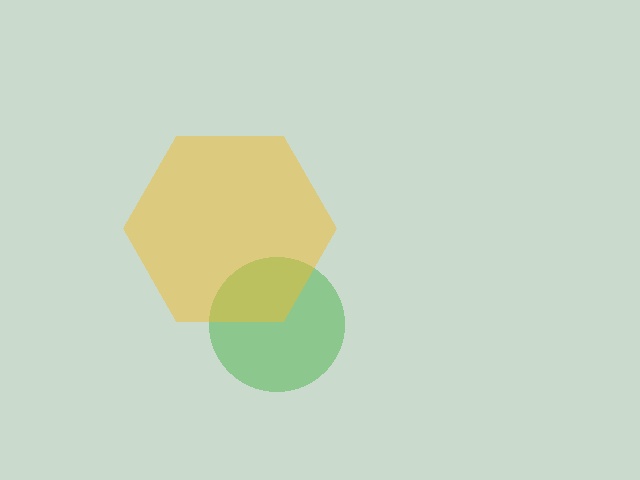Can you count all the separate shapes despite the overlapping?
Yes, there are 2 separate shapes.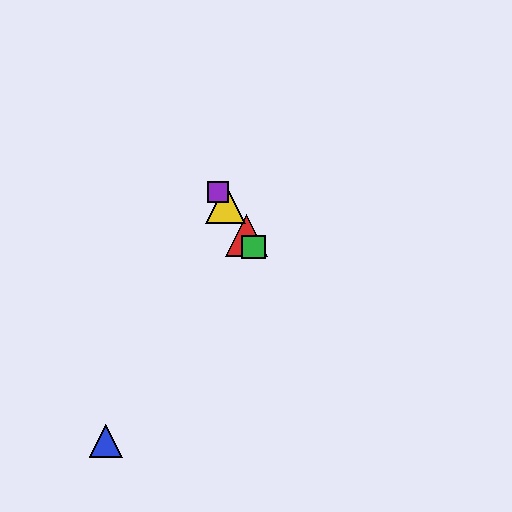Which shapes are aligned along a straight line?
The red triangle, the green square, the yellow triangle, the purple square are aligned along a straight line.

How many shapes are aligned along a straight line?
4 shapes (the red triangle, the green square, the yellow triangle, the purple square) are aligned along a straight line.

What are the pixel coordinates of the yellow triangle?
The yellow triangle is at (225, 204).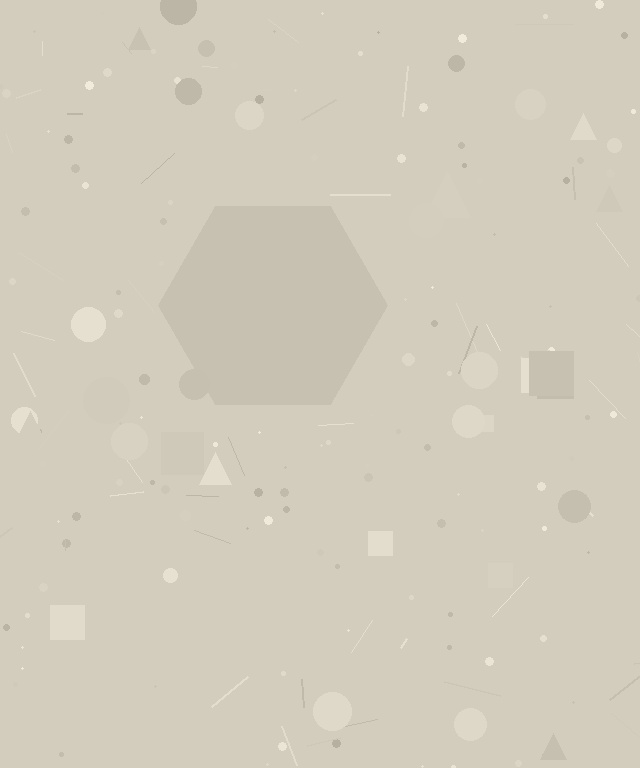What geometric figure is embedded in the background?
A hexagon is embedded in the background.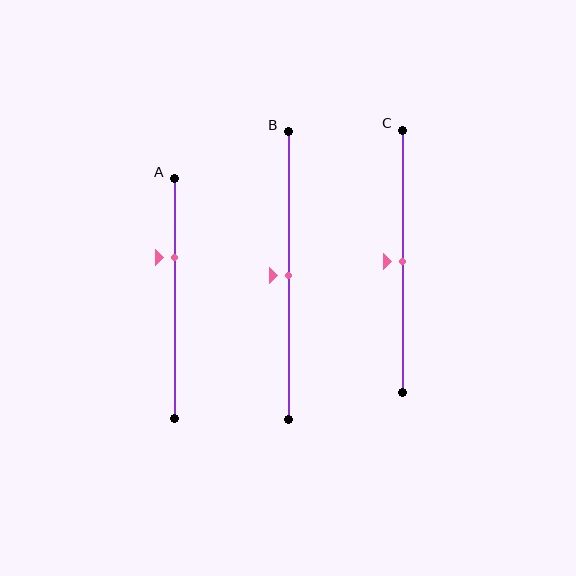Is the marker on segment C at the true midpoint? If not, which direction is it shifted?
Yes, the marker on segment C is at the true midpoint.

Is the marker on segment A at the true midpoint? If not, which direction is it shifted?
No, the marker on segment A is shifted upward by about 17% of the segment length.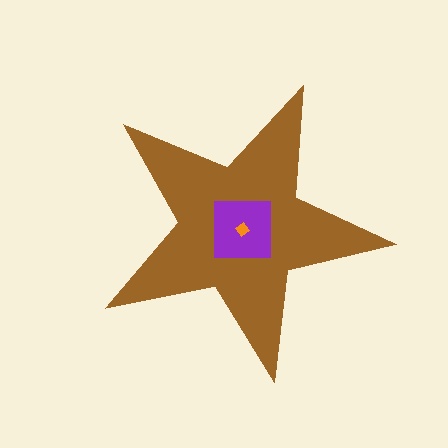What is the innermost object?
The orange diamond.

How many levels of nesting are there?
3.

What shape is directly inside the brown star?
The purple square.